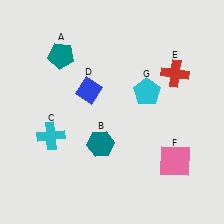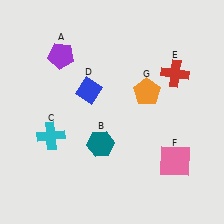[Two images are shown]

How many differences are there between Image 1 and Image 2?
There are 2 differences between the two images.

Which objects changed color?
A changed from teal to purple. G changed from cyan to orange.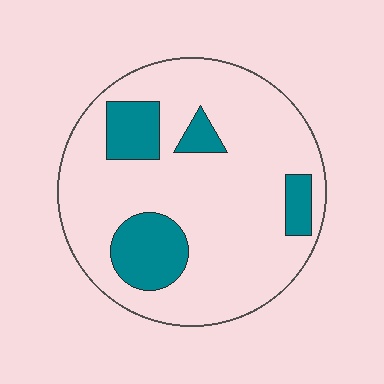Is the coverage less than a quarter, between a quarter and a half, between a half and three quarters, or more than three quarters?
Less than a quarter.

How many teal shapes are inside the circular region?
4.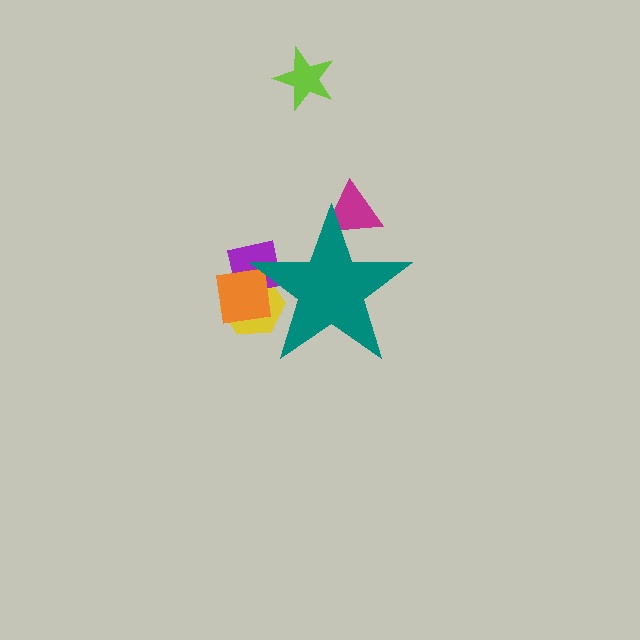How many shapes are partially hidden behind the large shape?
4 shapes are partially hidden.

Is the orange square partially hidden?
Yes, the orange square is partially hidden behind the teal star.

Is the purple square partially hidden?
Yes, the purple square is partially hidden behind the teal star.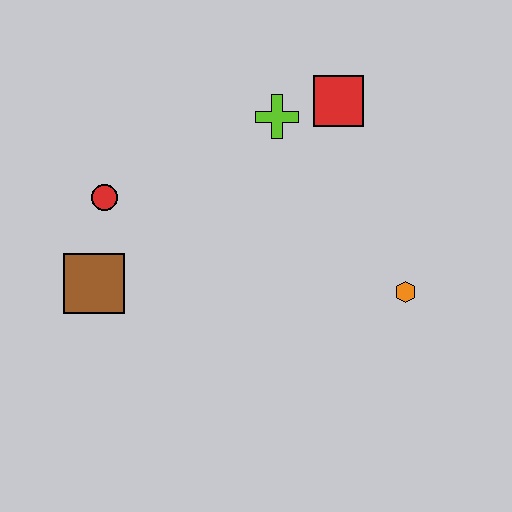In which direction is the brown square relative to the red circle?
The brown square is below the red circle.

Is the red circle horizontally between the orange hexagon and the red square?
No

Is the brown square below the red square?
Yes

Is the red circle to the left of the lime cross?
Yes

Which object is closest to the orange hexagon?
The red square is closest to the orange hexagon.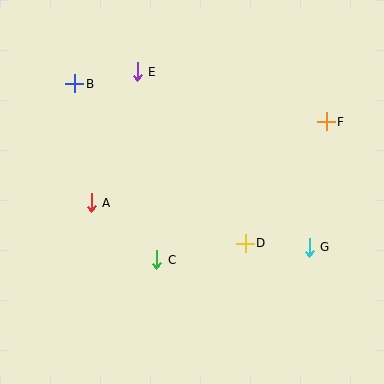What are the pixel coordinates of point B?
Point B is at (75, 84).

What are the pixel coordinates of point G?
Point G is at (309, 247).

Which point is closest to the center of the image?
Point D at (245, 243) is closest to the center.